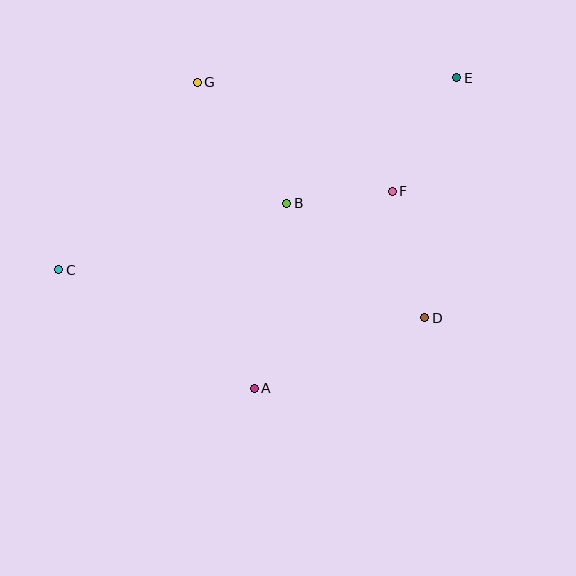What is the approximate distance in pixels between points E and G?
The distance between E and G is approximately 259 pixels.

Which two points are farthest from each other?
Points C and E are farthest from each other.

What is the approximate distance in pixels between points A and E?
The distance between A and E is approximately 371 pixels.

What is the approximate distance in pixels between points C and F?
The distance between C and F is approximately 343 pixels.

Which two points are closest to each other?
Points B and F are closest to each other.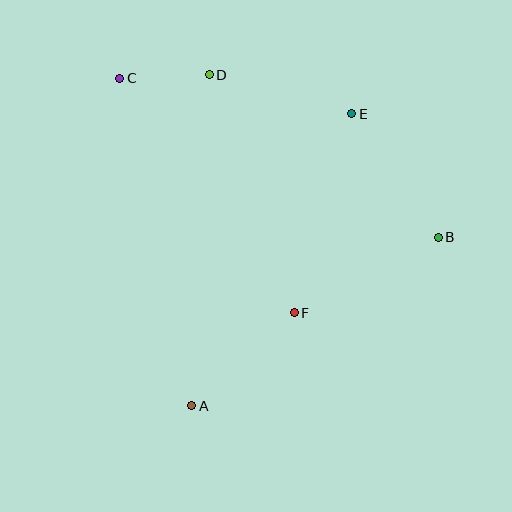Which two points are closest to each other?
Points C and D are closest to each other.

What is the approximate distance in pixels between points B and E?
The distance between B and E is approximately 151 pixels.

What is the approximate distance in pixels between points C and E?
The distance between C and E is approximately 235 pixels.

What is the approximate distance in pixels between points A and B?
The distance between A and B is approximately 298 pixels.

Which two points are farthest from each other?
Points B and C are farthest from each other.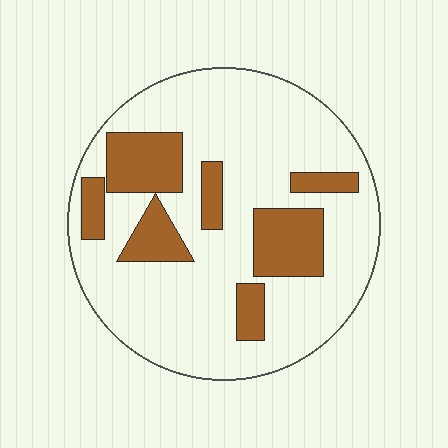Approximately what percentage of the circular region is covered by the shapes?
Approximately 25%.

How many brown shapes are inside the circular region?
7.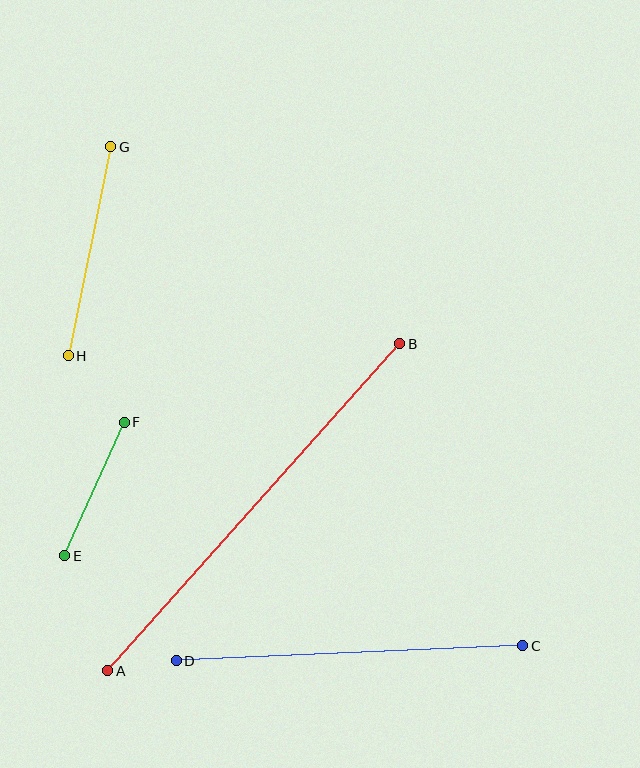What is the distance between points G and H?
The distance is approximately 213 pixels.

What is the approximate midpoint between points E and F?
The midpoint is at approximately (94, 489) pixels.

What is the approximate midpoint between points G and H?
The midpoint is at approximately (89, 251) pixels.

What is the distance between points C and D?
The distance is approximately 347 pixels.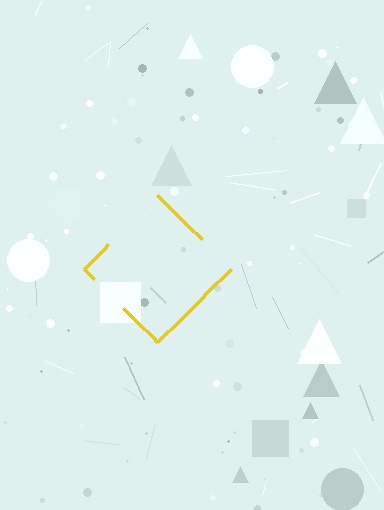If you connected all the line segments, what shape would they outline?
They would outline a diamond.